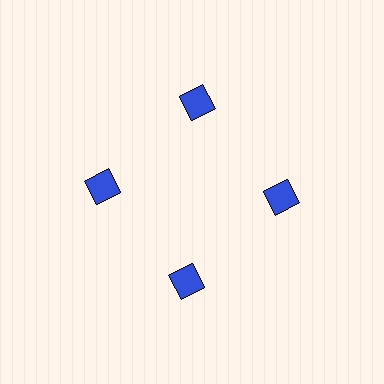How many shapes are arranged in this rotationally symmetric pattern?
There are 4 shapes, arranged in 4 groups of 1.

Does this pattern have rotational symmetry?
Yes, this pattern has 4-fold rotational symmetry. It looks the same after rotating 90 degrees around the center.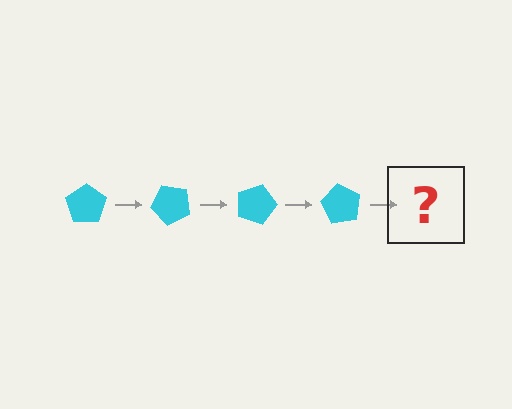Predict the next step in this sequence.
The next step is a cyan pentagon rotated 180 degrees.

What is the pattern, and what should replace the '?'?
The pattern is that the pentagon rotates 45 degrees each step. The '?' should be a cyan pentagon rotated 180 degrees.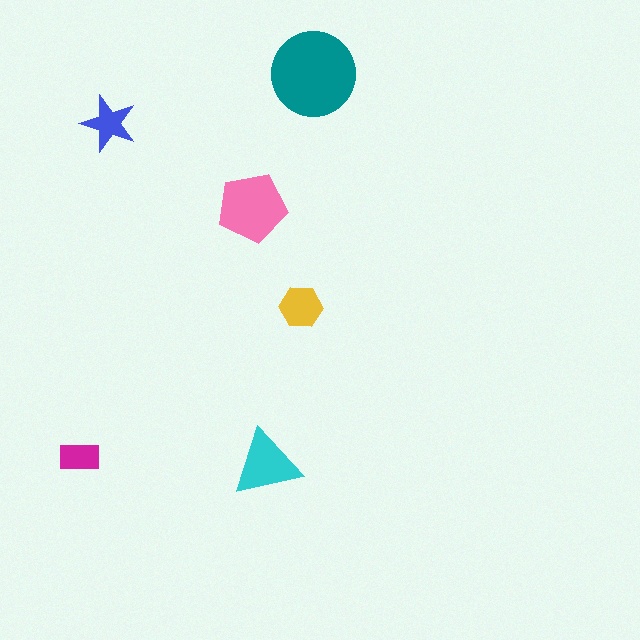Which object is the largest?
The teal circle.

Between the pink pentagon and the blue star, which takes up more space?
The pink pentagon.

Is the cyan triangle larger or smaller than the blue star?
Larger.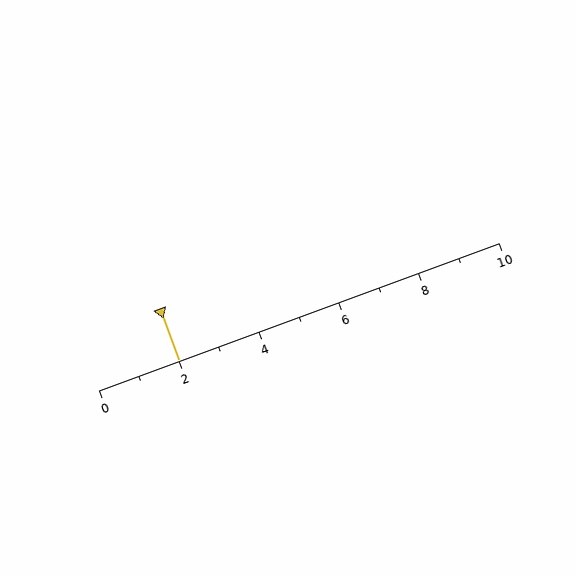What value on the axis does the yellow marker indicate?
The marker indicates approximately 2.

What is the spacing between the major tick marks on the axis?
The major ticks are spaced 2 apart.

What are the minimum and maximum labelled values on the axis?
The axis runs from 0 to 10.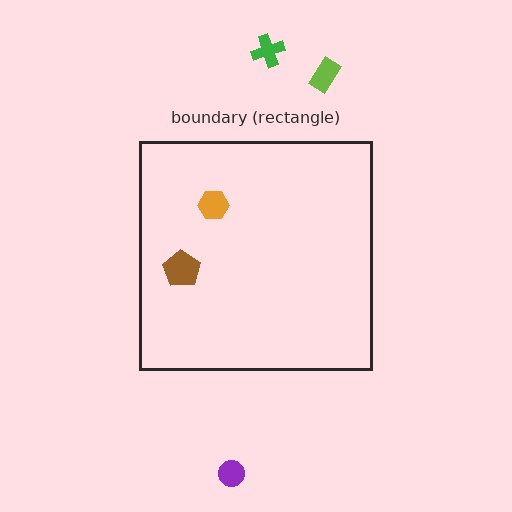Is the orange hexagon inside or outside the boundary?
Inside.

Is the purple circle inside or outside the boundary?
Outside.